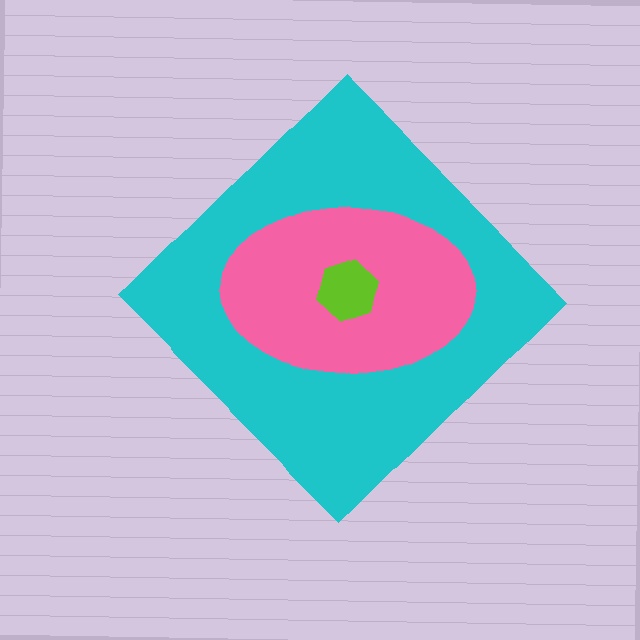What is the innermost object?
The lime hexagon.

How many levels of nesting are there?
3.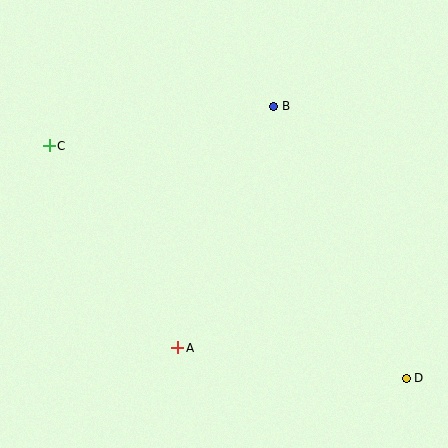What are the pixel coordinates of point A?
Point A is at (178, 348).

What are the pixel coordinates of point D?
Point D is at (406, 378).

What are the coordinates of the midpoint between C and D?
The midpoint between C and D is at (228, 262).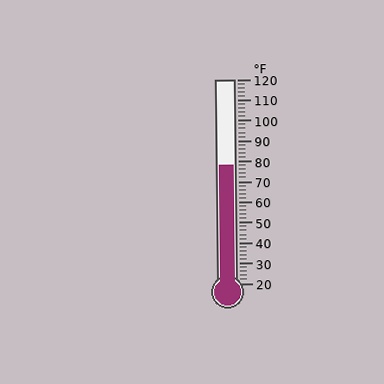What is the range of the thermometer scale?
The thermometer scale ranges from 20°F to 120°F.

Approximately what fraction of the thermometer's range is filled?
The thermometer is filled to approximately 60% of its range.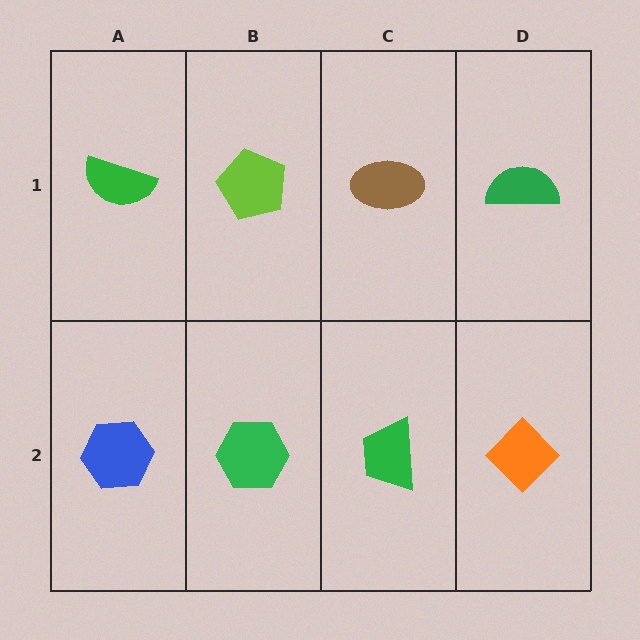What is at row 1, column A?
A green semicircle.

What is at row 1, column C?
A brown ellipse.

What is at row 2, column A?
A blue hexagon.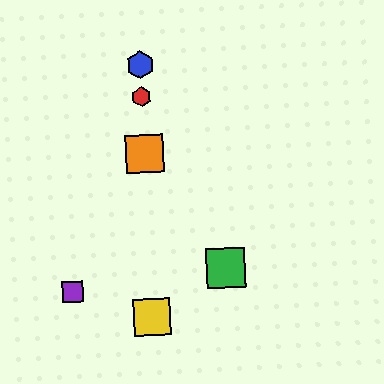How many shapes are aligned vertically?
4 shapes (the red hexagon, the blue hexagon, the yellow square, the orange square) are aligned vertically.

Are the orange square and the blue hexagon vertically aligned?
Yes, both are at x≈144.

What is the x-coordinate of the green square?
The green square is at x≈226.